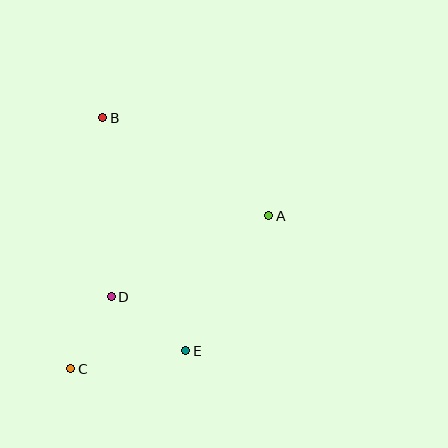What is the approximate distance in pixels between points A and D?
The distance between A and D is approximately 177 pixels.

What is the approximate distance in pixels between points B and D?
The distance between B and D is approximately 179 pixels.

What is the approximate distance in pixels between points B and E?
The distance between B and E is approximately 247 pixels.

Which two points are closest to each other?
Points C and D are closest to each other.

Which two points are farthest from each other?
Points B and C are farthest from each other.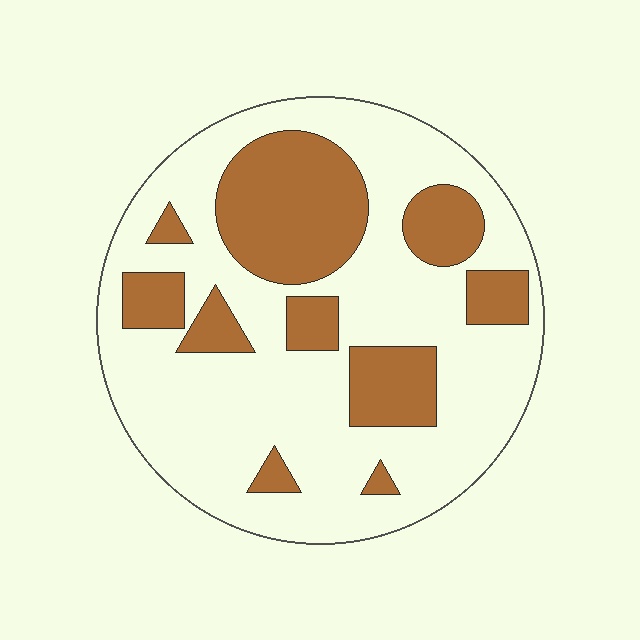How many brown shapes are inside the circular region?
10.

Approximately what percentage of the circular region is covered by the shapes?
Approximately 30%.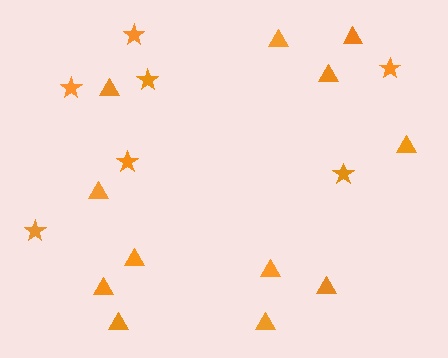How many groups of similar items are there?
There are 2 groups: one group of stars (7) and one group of triangles (12).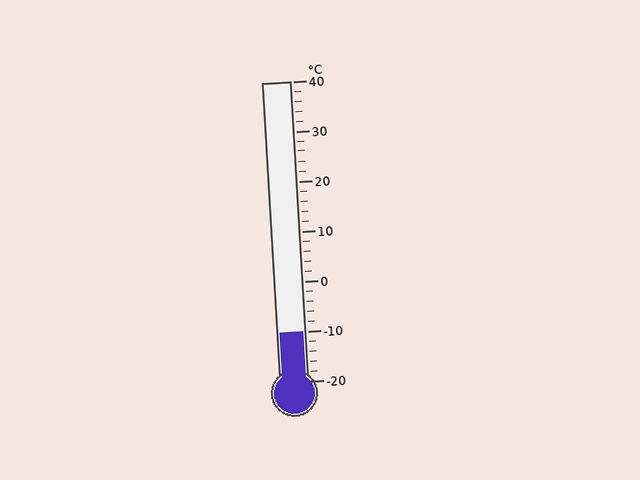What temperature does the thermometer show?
The thermometer shows approximately -10°C.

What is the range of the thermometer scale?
The thermometer scale ranges from -20°C to 40°C.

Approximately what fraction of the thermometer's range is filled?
The thermometer is filled to approximately 15% of its range.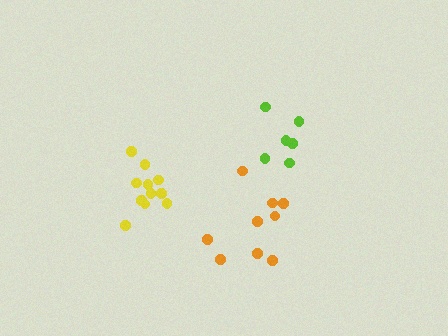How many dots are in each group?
Group 1: 11 dots, Group 2: 6 dots, Group 3: 9 dots (26 total).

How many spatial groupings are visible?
There are 3 spatial groupings.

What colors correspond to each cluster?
The clusters are colored: yellow, lime, orange.